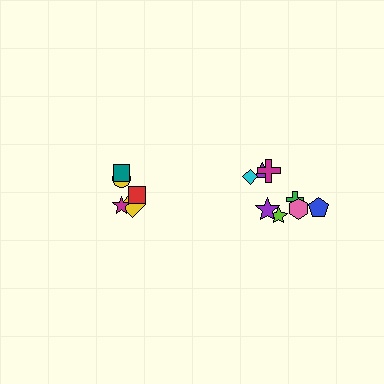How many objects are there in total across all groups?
There are 13 objects.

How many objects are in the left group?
There are 5 objects.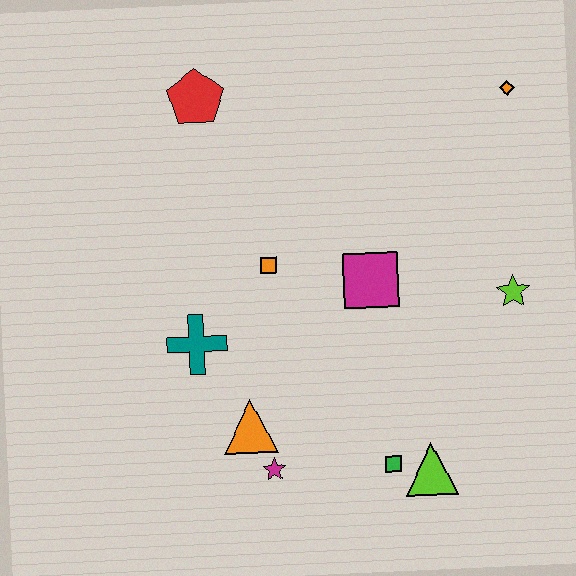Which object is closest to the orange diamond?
The lime star is closest to the orange diamond.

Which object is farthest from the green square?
The red pentagon is farthest from the green square.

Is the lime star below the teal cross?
No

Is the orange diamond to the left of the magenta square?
No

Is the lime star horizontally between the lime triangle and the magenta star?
No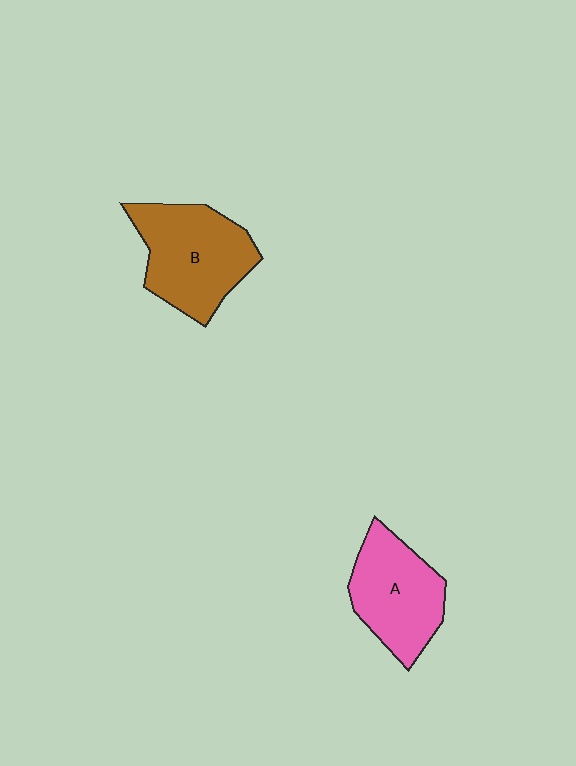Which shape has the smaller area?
Shape A (pink).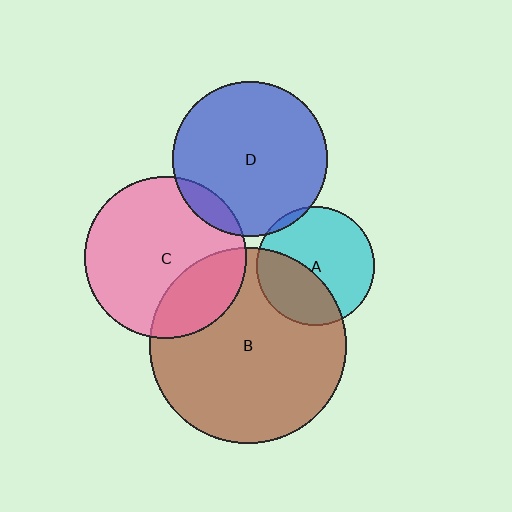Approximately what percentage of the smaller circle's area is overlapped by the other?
Approximately 40%.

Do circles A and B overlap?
Yes.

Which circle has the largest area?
Circle B (brown).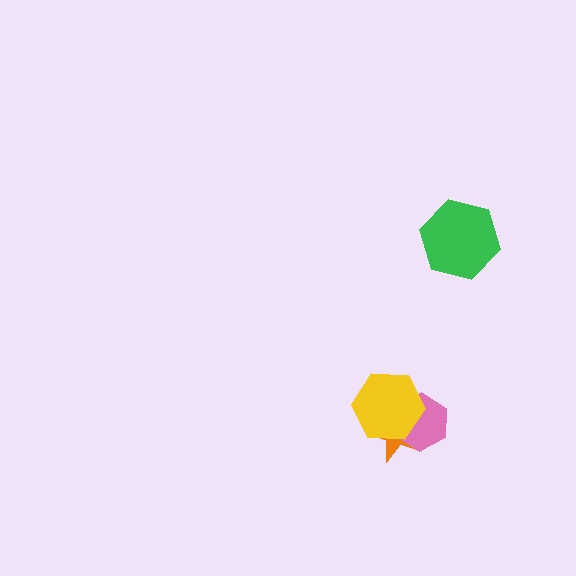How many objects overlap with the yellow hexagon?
2 objects overlap with the yellow hexagon.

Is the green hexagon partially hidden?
No, no other shape covers it.